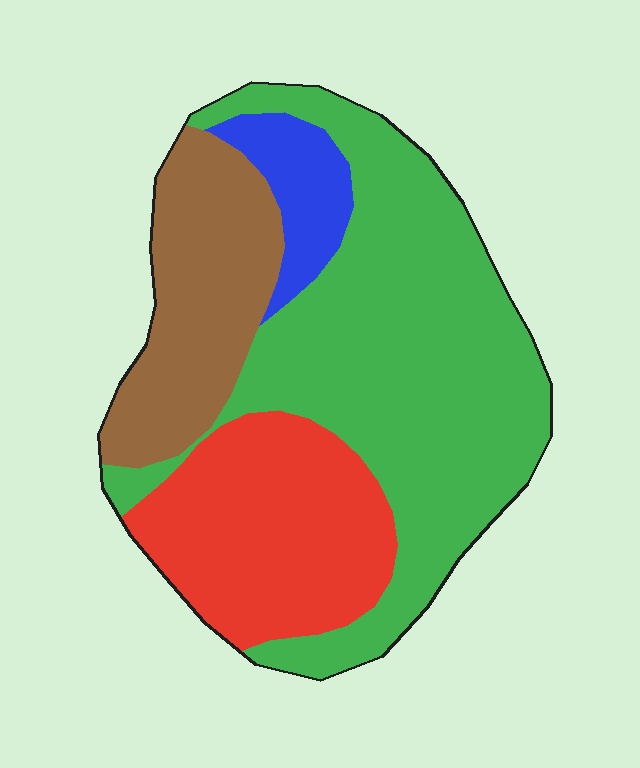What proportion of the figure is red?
Red takes up about one quarter (1/4) of the figure.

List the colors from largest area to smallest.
From largest to smallest: green, red, brown, blue.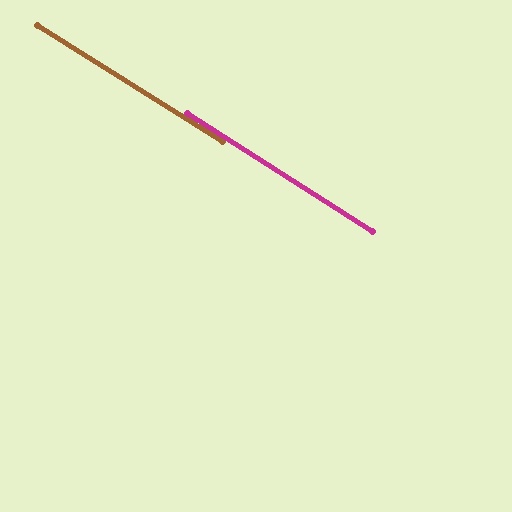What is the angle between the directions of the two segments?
Approximately 0 degrees.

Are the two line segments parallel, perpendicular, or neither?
Parallel — their directions differ by only 0.5°.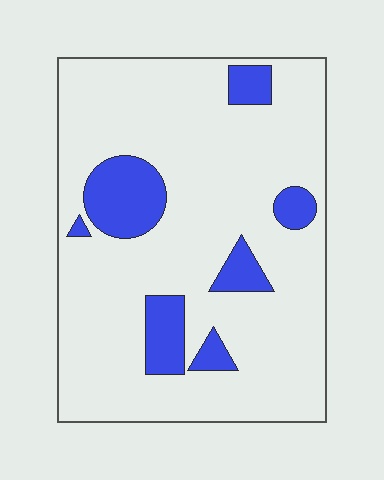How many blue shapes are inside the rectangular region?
7.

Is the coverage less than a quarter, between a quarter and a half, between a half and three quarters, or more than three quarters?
Less than a quarter.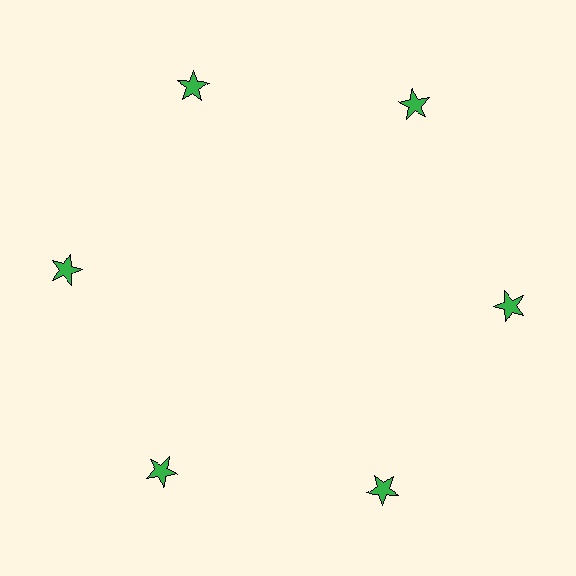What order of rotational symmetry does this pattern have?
This pattern has 6-fold rotational symmetry.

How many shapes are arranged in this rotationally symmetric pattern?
There are 6 shapes, arranged in 6 groups of 1.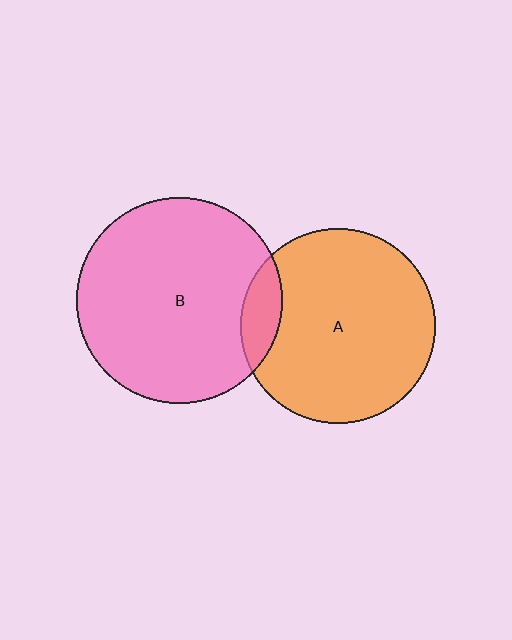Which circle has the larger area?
Circle B (pink).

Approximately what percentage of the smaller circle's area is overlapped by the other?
Approximately 10%.